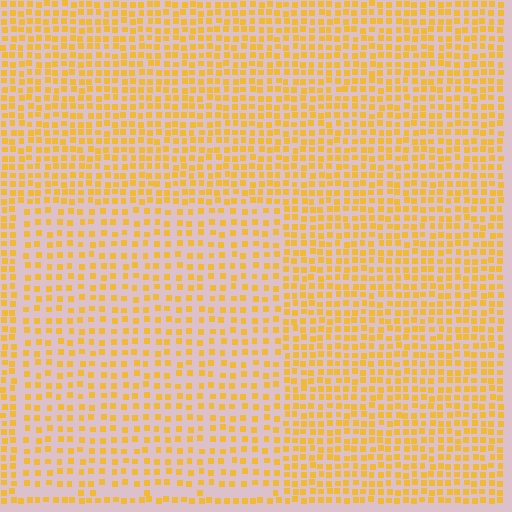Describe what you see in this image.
The image contains small yellow elements arranged at two different densities. A rectangle-shaped region is visible where the elements are less densely packed than the surrounding area.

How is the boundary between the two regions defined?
The boundary is defined by a change in element density (approximately 1.6x ratio). All elements are the same color, size, and shape.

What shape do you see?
I see a rectangle.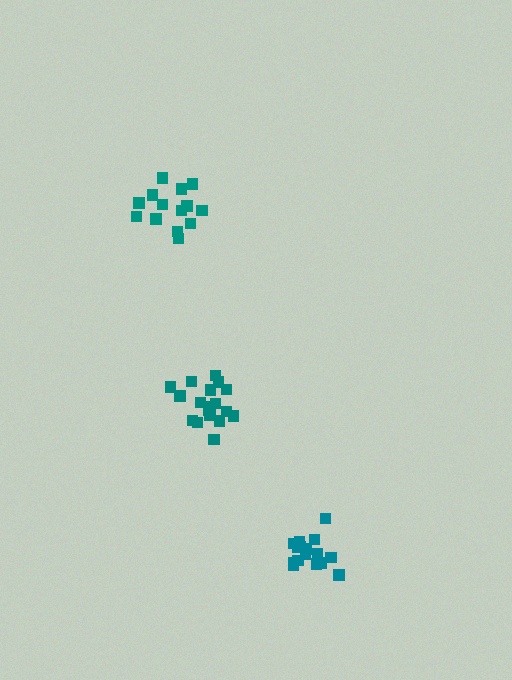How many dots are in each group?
Group 1: 14 dots, Group 2: 18 dots, Group 3: 17 dots (49 total).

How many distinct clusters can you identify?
There are 3 distinct clusters.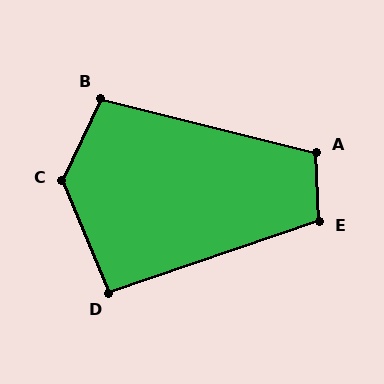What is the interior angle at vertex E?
Approximately 106 degrees (obtuse).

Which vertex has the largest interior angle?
C, at approximately 132 degrees.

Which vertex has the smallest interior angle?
D, at approximately 94 degrees.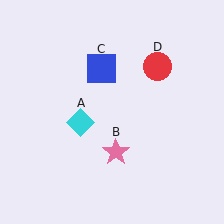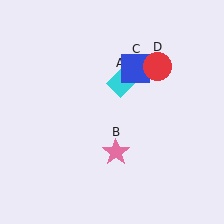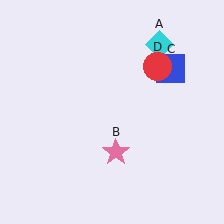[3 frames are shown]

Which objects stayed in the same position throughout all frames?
Pink star (object B) and red circle (object D) remained stationary.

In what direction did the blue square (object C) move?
The blue square (object C) moved right.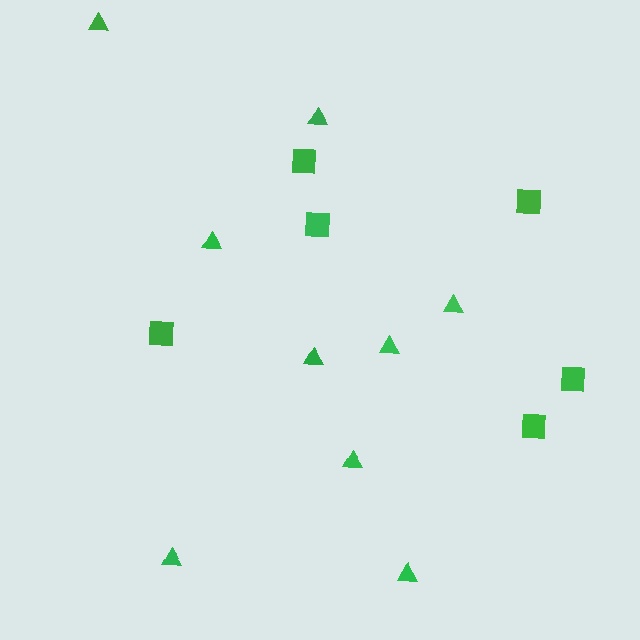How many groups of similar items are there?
There are 2 groups: one group of triangles (9) and one group of squares (6).